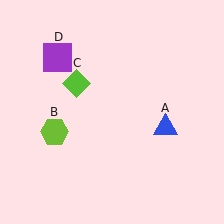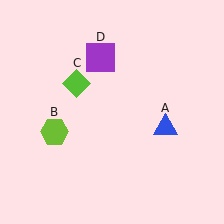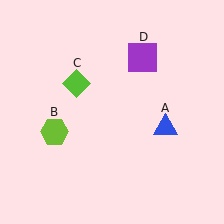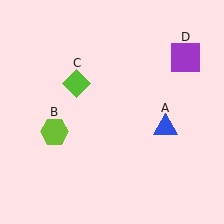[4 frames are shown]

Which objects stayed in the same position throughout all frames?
Blue triangle (object A) and lime hexagon (object B) and lime diamond (object C) remained stationary.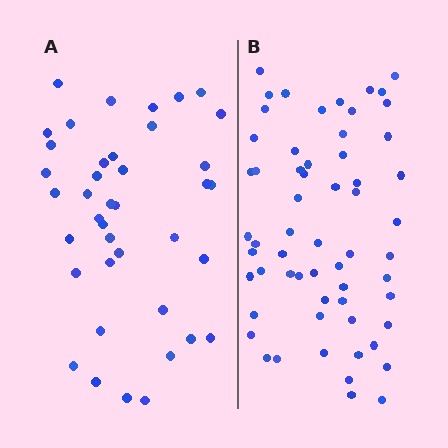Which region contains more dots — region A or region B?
Region B (the right region) has more dots.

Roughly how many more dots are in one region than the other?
Region B has approximately 20 more dots than region A.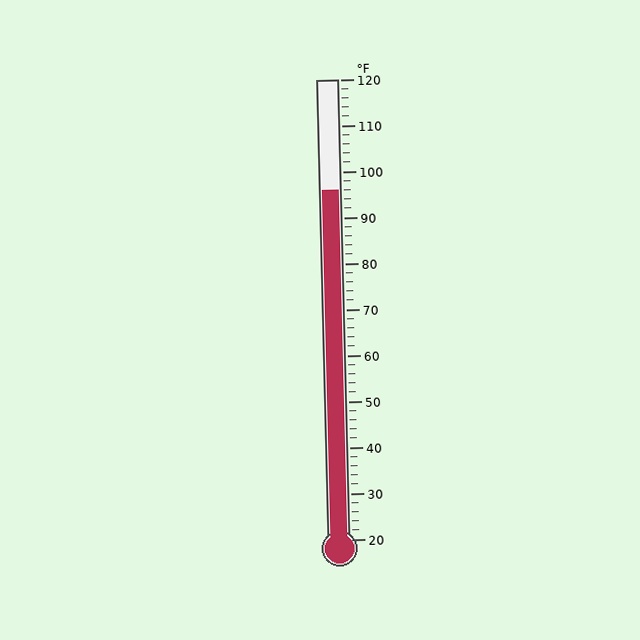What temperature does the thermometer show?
The thermometer shows approximately 96°F.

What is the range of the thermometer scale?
The thermometer scale ranges from 20°F to 120°F.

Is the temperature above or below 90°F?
The temperature is above 90°F.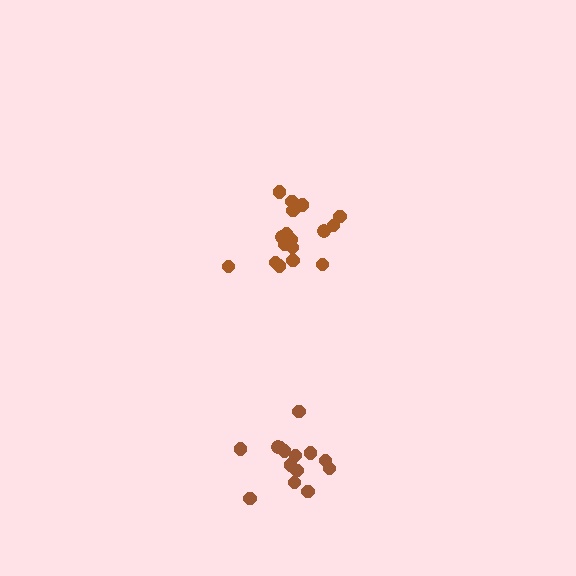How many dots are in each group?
Group 1: 14 dots, Group 2: 17 dots (31 total).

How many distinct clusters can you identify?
There are 2 distinct clusters.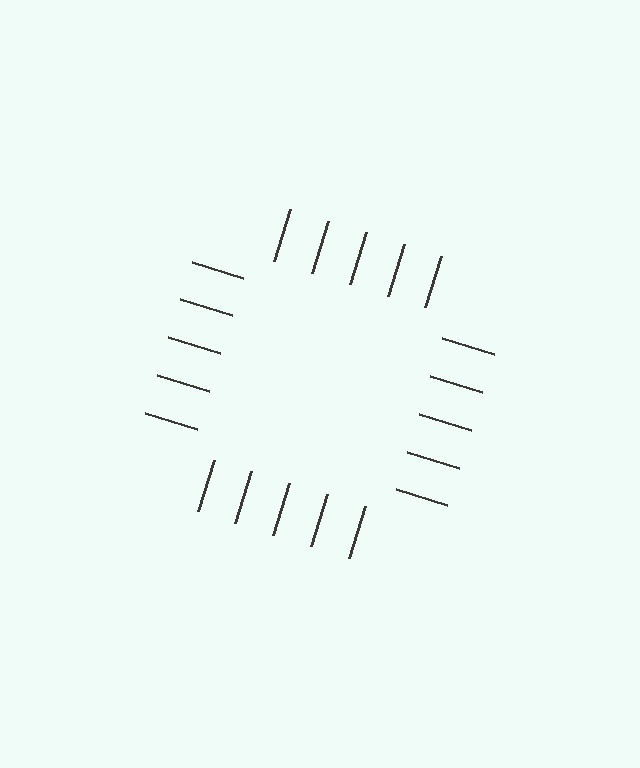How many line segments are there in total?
20 — 5 along each of the 4 edges.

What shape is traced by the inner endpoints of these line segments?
An illusory square — the line segments terminate on its edges but no continuous stroke is drawn.